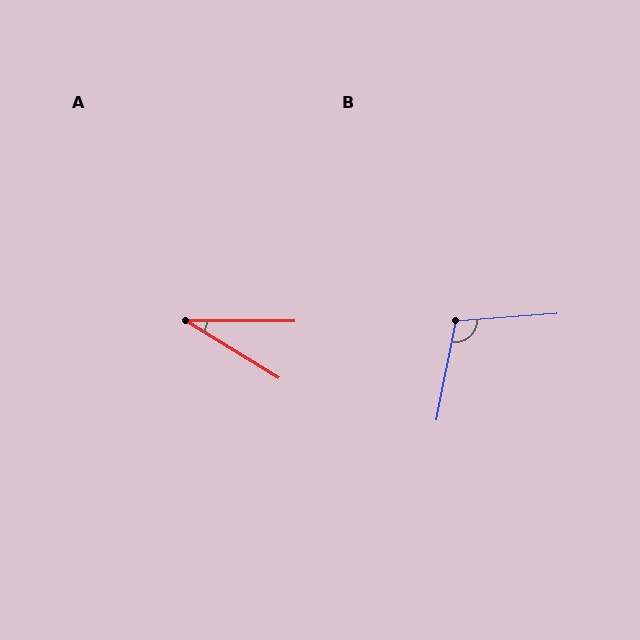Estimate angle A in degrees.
Approximately 31 degrees.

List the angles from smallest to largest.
A (31°), B (105°).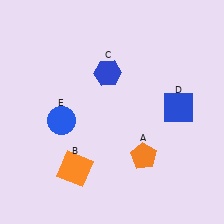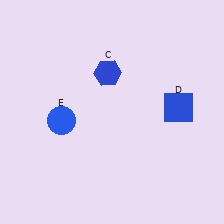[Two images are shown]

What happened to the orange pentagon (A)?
The orange pentagon (A) was removed in Image 2. It was in the bottom-right area of Image 1.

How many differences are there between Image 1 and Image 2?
There are 2 differences between the two images.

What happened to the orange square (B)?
The orange square (B) was removed in Image 2. It was in the bottom-left area of Image 1.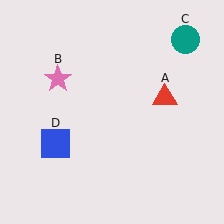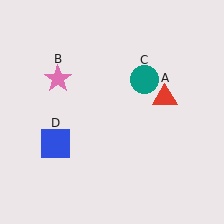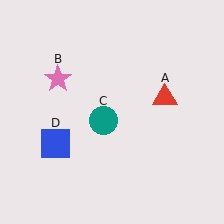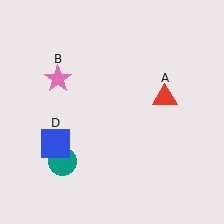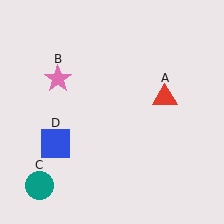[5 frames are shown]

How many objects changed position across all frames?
1 object changed position: teal circle (object C).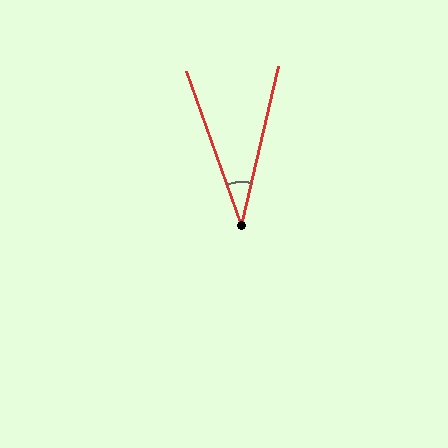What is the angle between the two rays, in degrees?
Approximately 33 degrees.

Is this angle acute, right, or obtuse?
It is acute.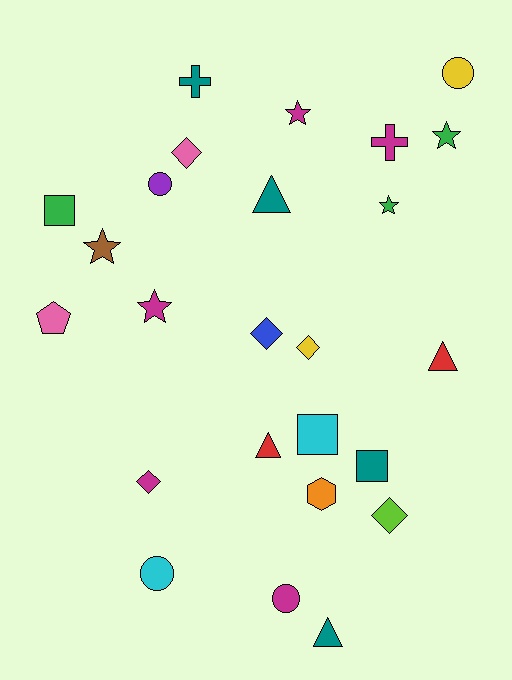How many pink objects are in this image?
There are 2 pink objects.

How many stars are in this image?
There are 5 stars.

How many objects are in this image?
There are 25 objects.